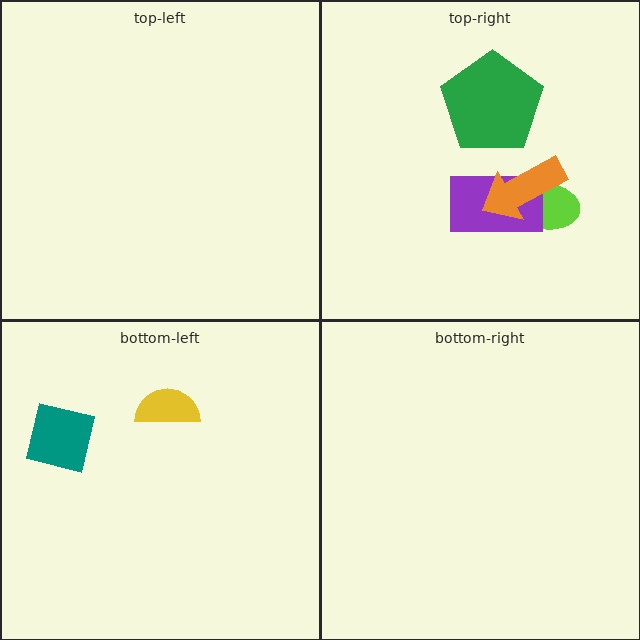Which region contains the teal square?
The bottom-left region.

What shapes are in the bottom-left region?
The teal square, the yellow semicircle.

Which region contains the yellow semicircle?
The bottom-left region.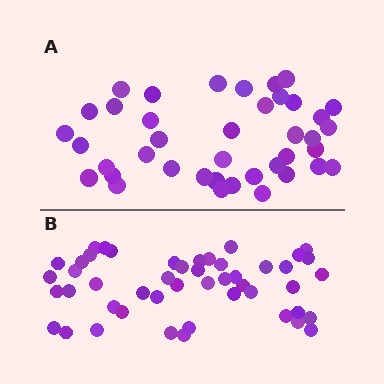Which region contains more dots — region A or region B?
Region B (the bottom region) has more dots.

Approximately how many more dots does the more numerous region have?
Region B has roughly 8 or so more dots than region A.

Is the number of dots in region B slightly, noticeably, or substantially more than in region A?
Region B has only slightly more — the two regions are fairly close. The ratio is roughly 1.2 to 1.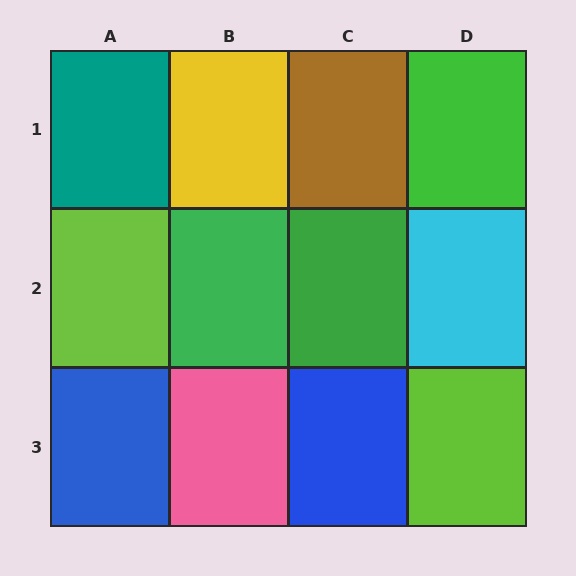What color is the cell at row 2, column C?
Green.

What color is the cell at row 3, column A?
Blue.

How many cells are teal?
1 cell is teal.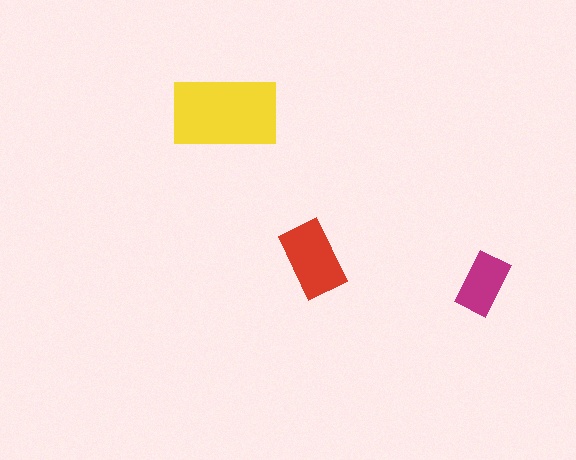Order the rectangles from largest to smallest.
the yellow one, the red one, the magenta one.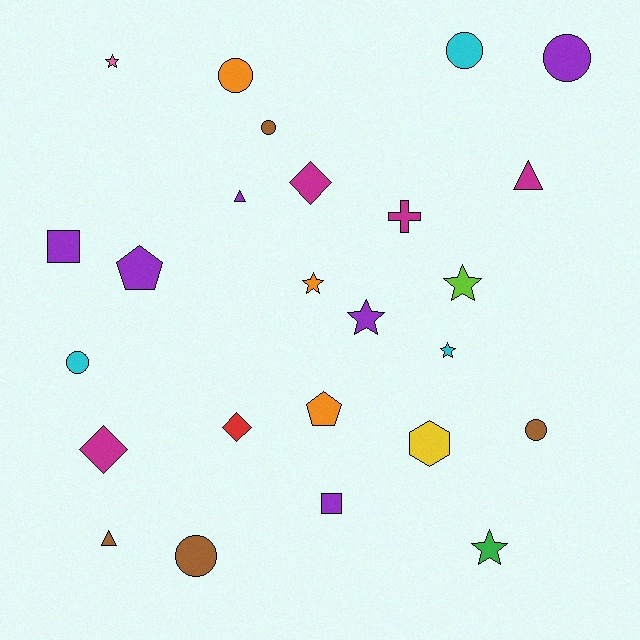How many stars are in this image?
There are 6 stars.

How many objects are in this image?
There are 25 objects.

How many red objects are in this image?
There is 1 red object.